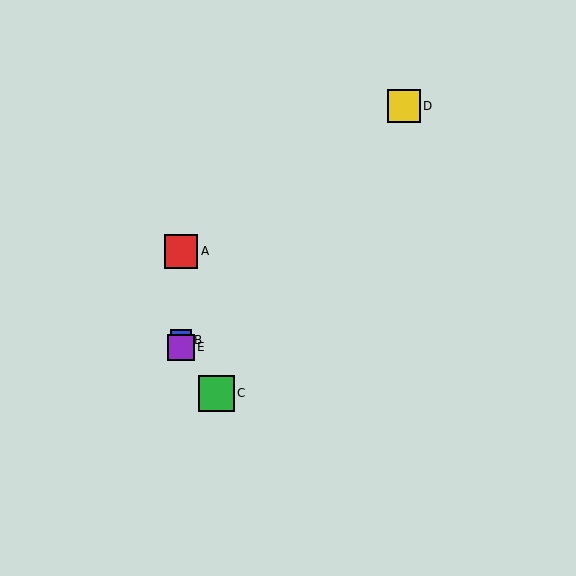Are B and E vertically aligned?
Yes, both are at x≈181.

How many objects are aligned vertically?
3 objects (A, B, E) are aligned vertically.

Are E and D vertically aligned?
No, E is at x≈181 and D is at x≈404.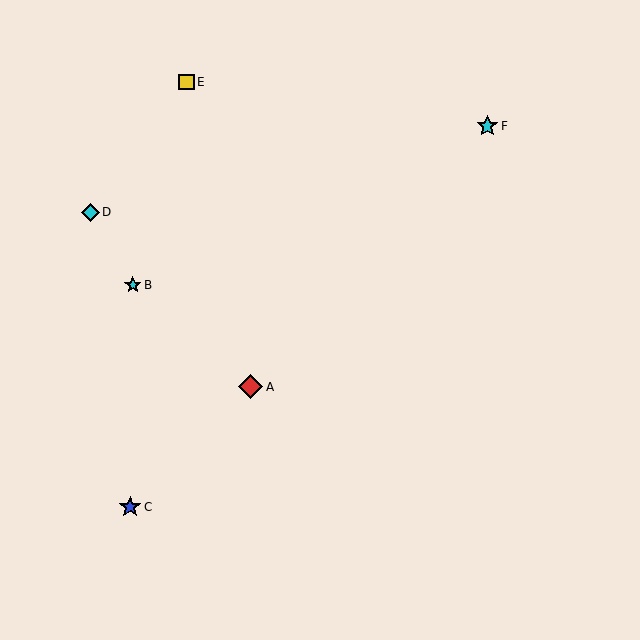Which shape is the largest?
The red diamond (labeled A) is the largest.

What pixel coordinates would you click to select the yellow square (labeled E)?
Click at (187, 82) to select the yellow square E.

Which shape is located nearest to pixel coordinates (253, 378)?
The red diamond (labeled A) at (250, 387) is nearest to that location.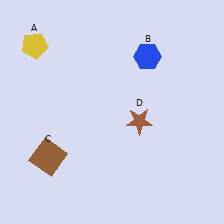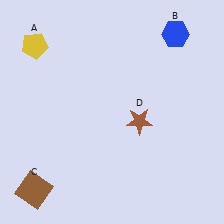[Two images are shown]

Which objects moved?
The objects that moved are: the blue hexagon (B), the brown square (C).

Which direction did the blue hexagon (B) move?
The blue hexagon (B) moved right.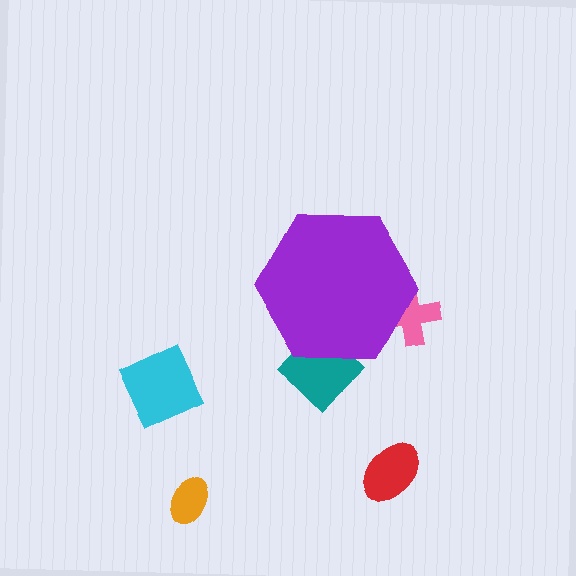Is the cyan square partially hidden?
No, the cyan square is fully visible.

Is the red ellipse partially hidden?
No, the red ellipse is fully visible.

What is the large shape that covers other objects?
A purple hexagon.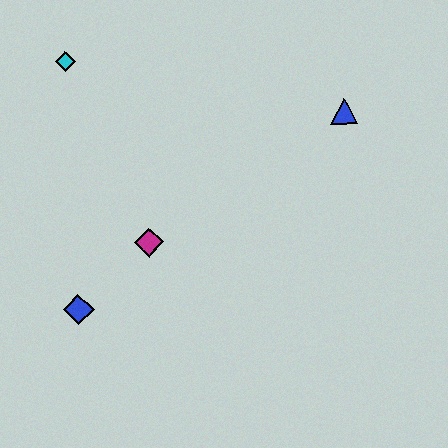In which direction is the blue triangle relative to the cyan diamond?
The blue triangle is to the right of the cyan diamond.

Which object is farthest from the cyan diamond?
The blue triangle is farthest from the cyan diamond.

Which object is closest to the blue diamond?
The magenta diamond is closest to the blue diamond.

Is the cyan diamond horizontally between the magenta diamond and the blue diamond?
No